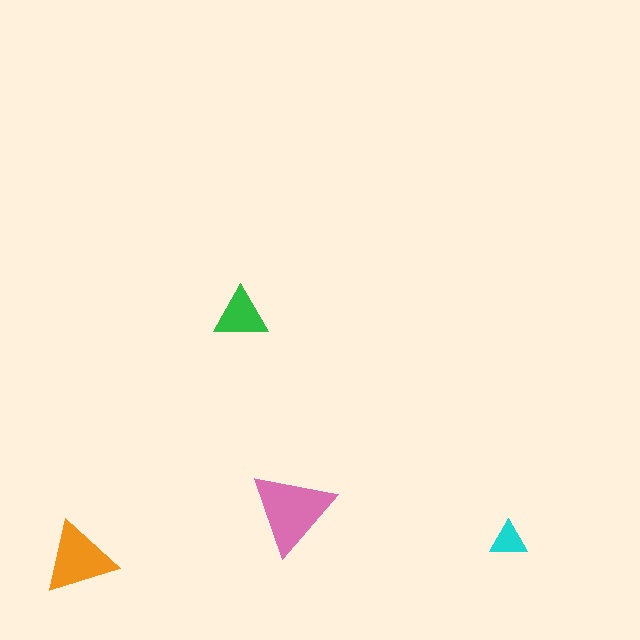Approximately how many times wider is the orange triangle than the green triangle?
About 1.5 times wider.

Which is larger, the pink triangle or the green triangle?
The pink one.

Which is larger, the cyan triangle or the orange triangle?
The orange one.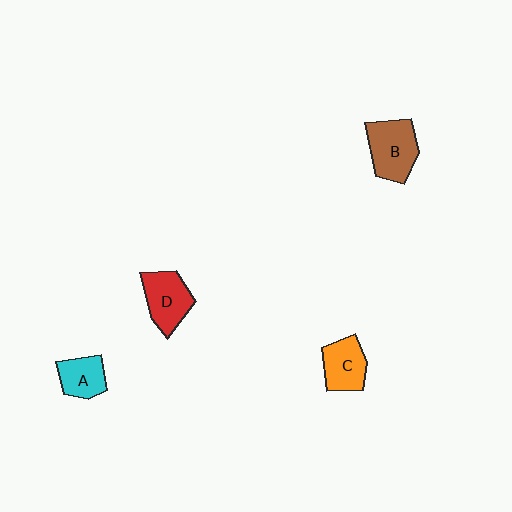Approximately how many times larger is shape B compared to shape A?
Approximately 1.5 times.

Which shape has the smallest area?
Shape A (cyan).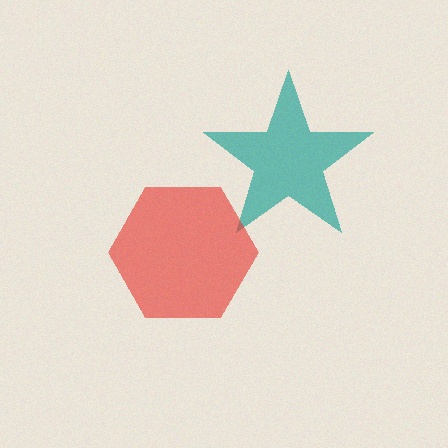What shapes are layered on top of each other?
The layered shapes are: a teal star, a red hexagon.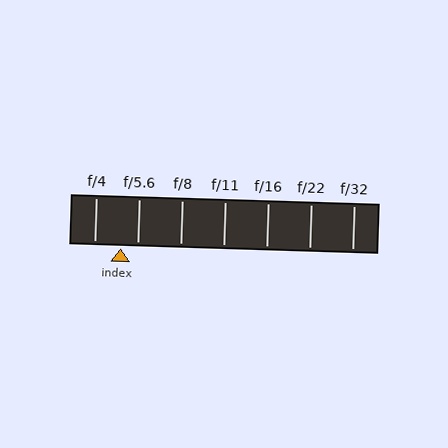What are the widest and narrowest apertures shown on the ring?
The widest aperture shown is f/4 and the narrowest is f/32.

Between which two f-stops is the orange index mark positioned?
The index mark is between f/4 and f/5.6.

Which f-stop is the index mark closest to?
The index mark is closest to f/5.6.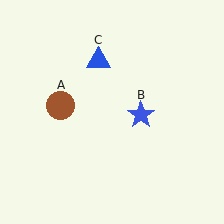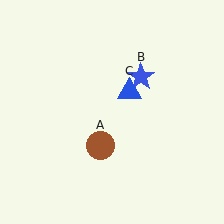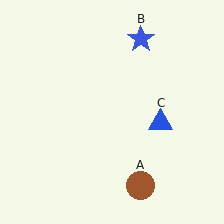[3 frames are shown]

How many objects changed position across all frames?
3 objects changed position: brown circle (object A), blue star (object B), blue triangle (object C).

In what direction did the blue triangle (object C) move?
The blue triangle (object C) moved down and to the right.